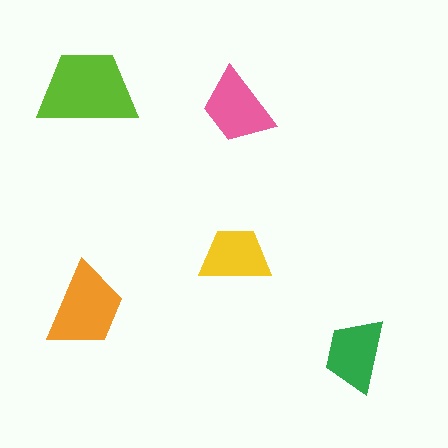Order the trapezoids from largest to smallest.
the lime one, the orange one, the pink one, the green one, the yellow one.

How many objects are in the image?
There are 5 objects in the image.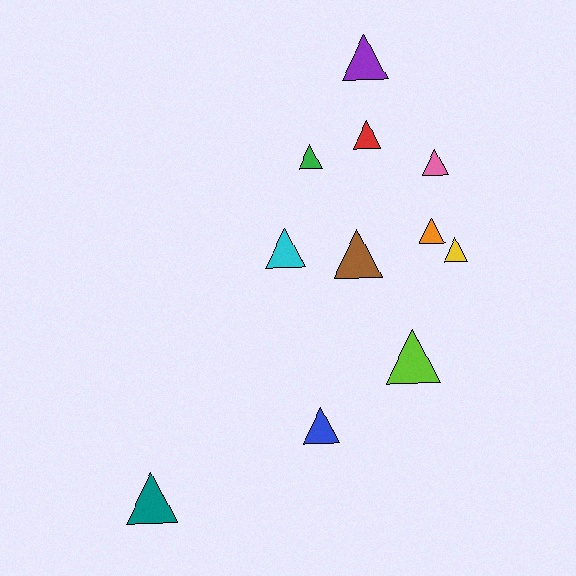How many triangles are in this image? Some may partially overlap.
There are 11 triangles.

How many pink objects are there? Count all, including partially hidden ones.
There is 1 pink object.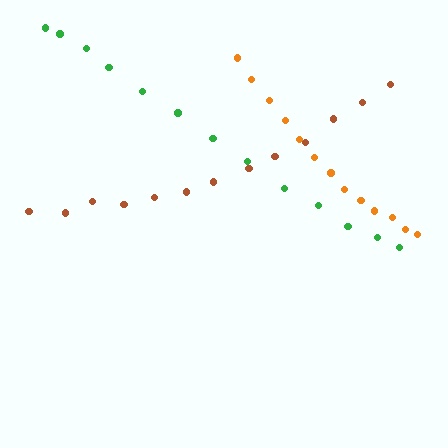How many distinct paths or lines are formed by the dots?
There are 3 distinct paths.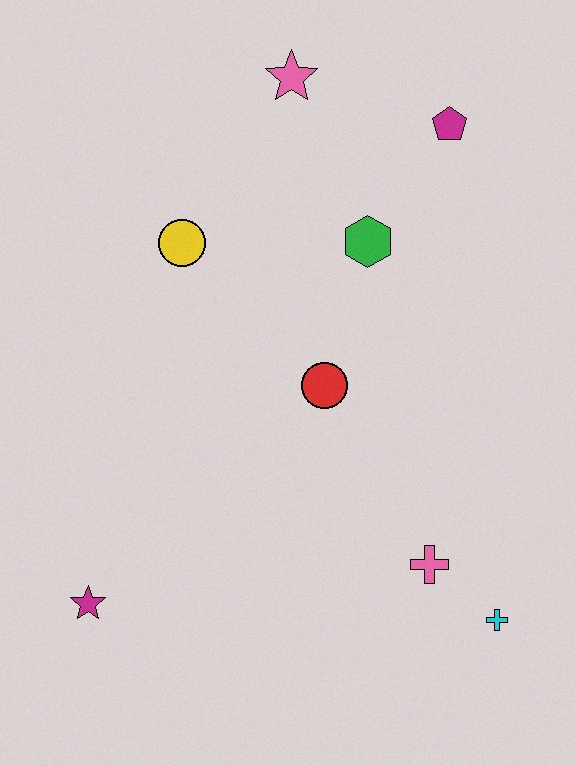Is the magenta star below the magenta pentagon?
Yes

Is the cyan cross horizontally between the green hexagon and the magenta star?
No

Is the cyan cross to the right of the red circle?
Yes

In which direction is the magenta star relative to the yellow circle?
The magenta star is below the yellow circle.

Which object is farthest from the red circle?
The magenta star is farthest from the red circle.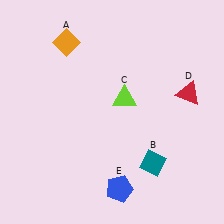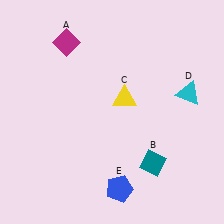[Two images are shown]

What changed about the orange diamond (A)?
In Image 1, A is orange. In Image 2, it changed to magenta.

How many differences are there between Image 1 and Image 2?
There are 3 differences between the two images.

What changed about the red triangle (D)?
In Image 1, D is red. In Image 2, it changed to cyan.